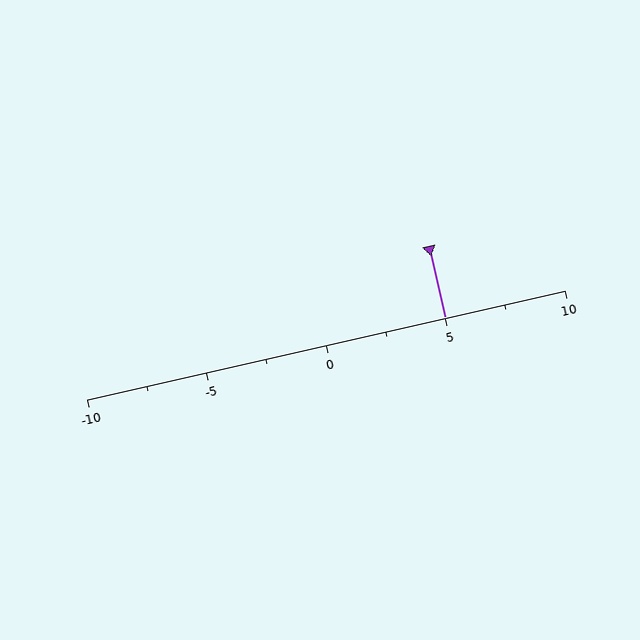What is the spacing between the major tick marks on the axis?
The major ticks are spaced 5 apart.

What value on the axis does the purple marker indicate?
The marker indicates approximately 5.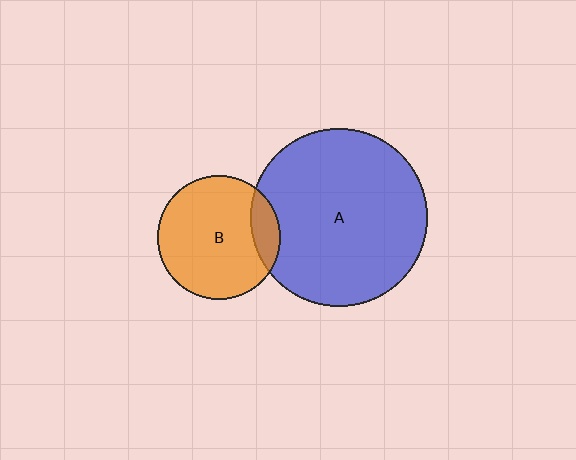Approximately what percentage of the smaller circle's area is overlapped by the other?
Approximately 15%.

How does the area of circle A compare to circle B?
Approximately 2.1 times.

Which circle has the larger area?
Circle A (blue).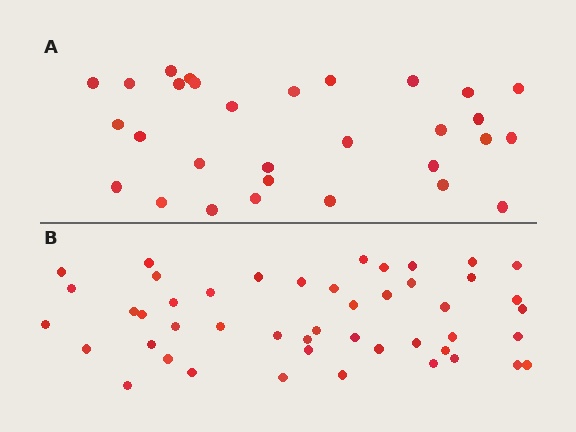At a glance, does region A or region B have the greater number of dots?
Region B (the bottom region) has more dots.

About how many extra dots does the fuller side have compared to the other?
Region B has approximately 15 more dots than region A.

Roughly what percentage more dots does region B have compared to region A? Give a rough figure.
About 55% more.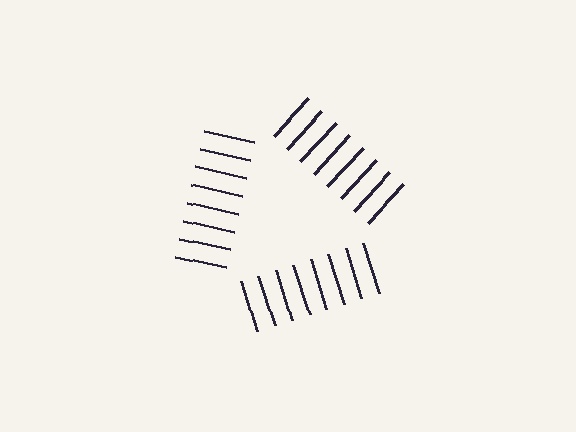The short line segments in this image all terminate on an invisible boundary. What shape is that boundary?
An illusory triangle — the line segments terminate on its edges but no continuous stroke is drawn.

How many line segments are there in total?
24 — 8 along each of the 3 edges.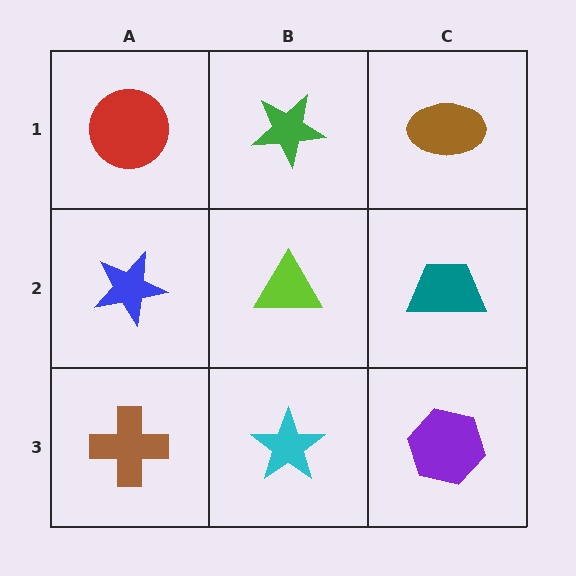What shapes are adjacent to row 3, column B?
A lime triangle (row 2, column B), a brown cross (row 3, column A), a purple hexagon (row 3, column C).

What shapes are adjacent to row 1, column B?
A lime triangle (row 2, column B), a red circle (row 1, column A), a brown ellipse (row 1, column C).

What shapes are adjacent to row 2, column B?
A green star (row 1, column B), a cyan star (row 3, column B), a blue star (row 2, column A), a teal trapezoid (row 2, column C).